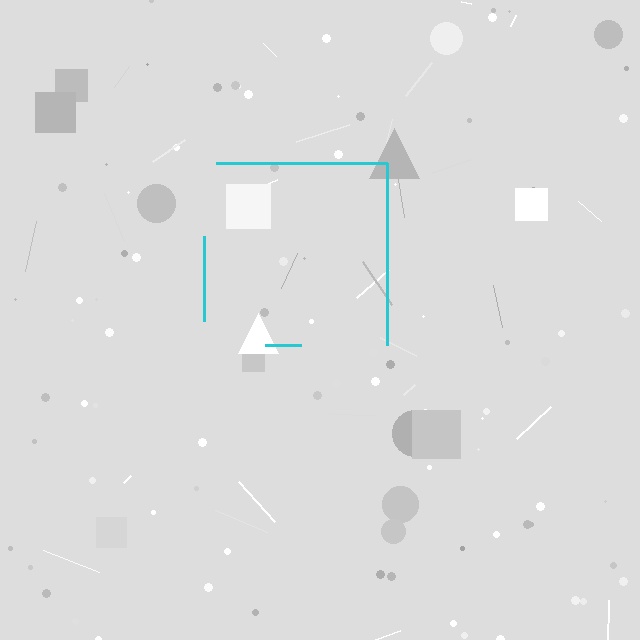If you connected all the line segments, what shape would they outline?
They would outline a square.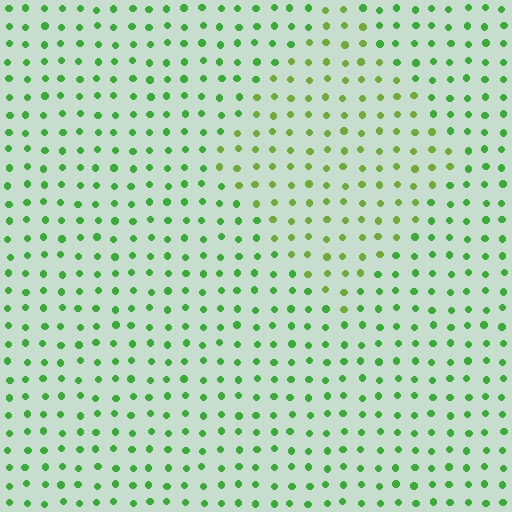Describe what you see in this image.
The image is filled with small green elements in a uniform arrangement. A diamond-shaped region is visible where the elements are tinted to a slightly different hue, forming a subtle color boundary.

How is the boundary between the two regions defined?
The boundary is defined purely by a slight shift in hue (about 29 degrees). Spacing, size, and orientation are identical on both sides.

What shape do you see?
I see a diamond.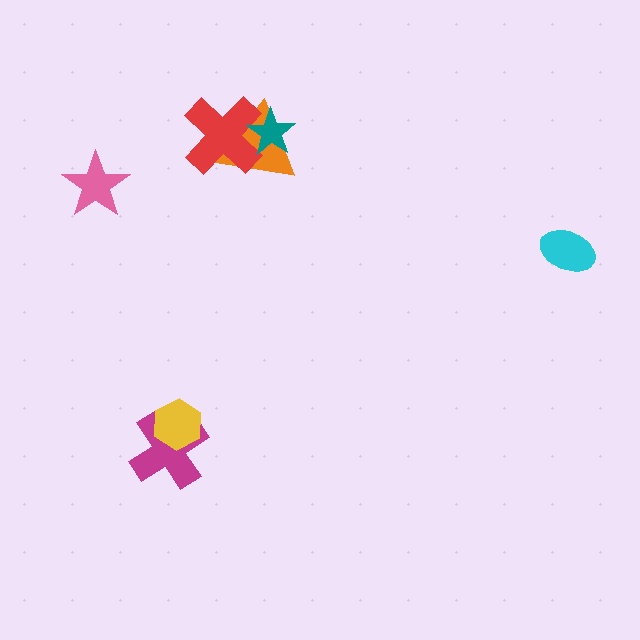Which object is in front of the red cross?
The teal star is in front of the red cross.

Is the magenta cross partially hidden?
Yes, it is partially covered by another shape.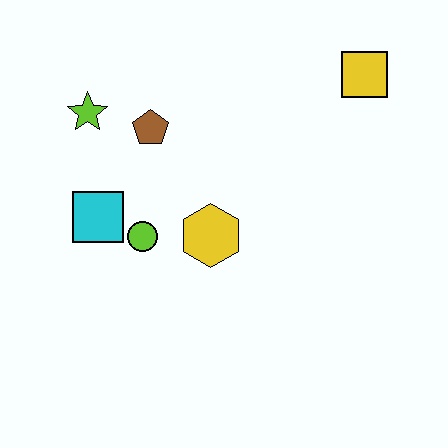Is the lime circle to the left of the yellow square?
Yes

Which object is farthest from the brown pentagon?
The yellow square is farthest from the brown pentagon.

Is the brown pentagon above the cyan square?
Yes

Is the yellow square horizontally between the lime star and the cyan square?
No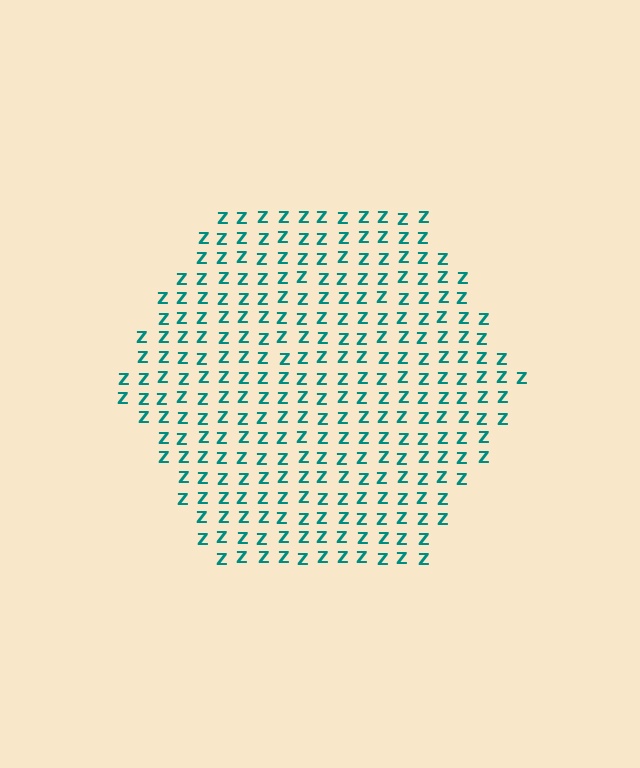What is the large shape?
The large shape is a hexagon.